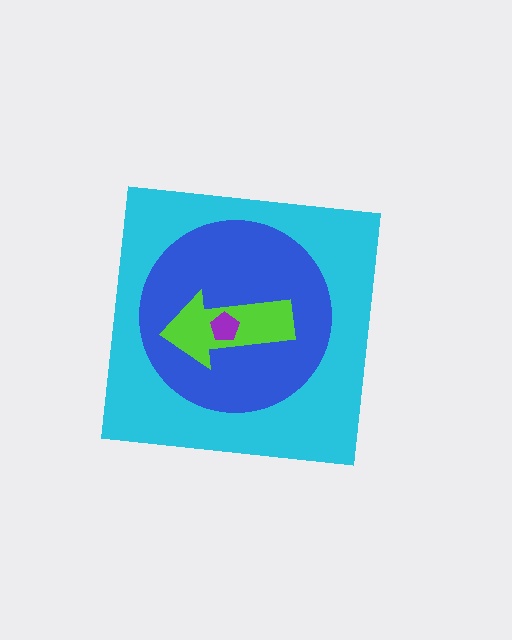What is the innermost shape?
The purple pentagon.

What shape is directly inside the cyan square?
The blue circle.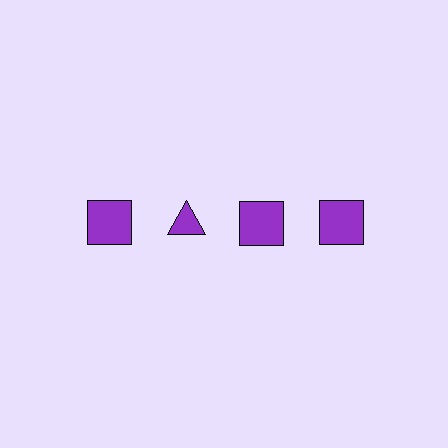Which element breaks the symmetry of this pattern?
The purple triangle in the top row, second from left column breaks the symmetry. All other shapes are purple squares.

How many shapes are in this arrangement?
There are 4 shapes arranged in a grid pattern.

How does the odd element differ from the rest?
It has a different shape: triangle instead of square.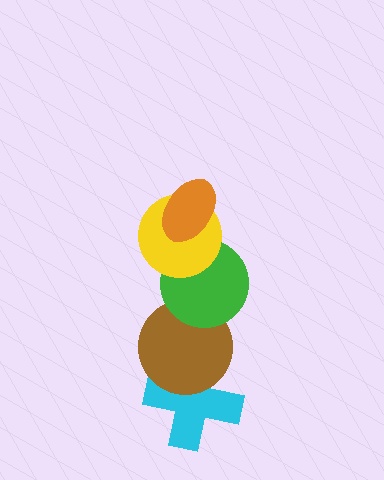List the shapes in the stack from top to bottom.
From top to bottom: the orange ellipse, the yellow circle, the green circle, the brown circle, the cyan cross.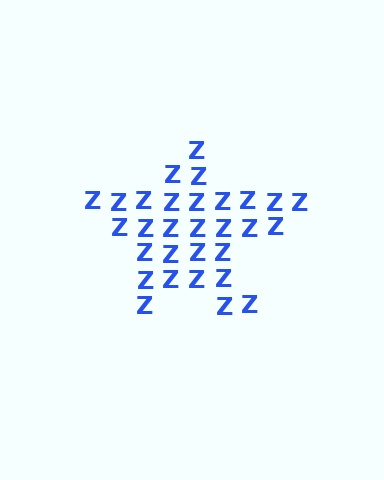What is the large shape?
The large shape is a star.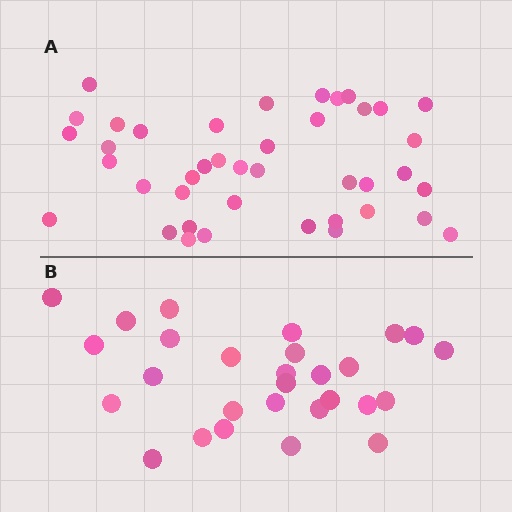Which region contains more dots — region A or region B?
Region A (the top region) has more dots.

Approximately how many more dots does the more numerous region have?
Region A has approximately 15 more dots than region B.